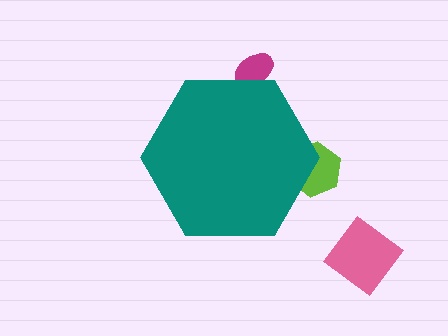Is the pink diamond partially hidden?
No, the pink diamond is fully visible.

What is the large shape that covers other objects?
A teal hexagon.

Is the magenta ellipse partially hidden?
Yes, the magenta ellipse is partially hidden behind the teal hexagon.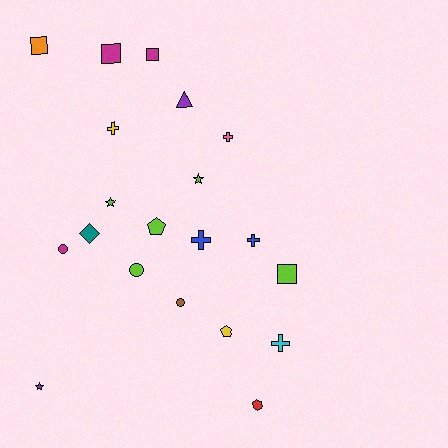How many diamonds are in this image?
There is 1 diamond.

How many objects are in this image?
There are 20 objects.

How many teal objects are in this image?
There is 1 teal object.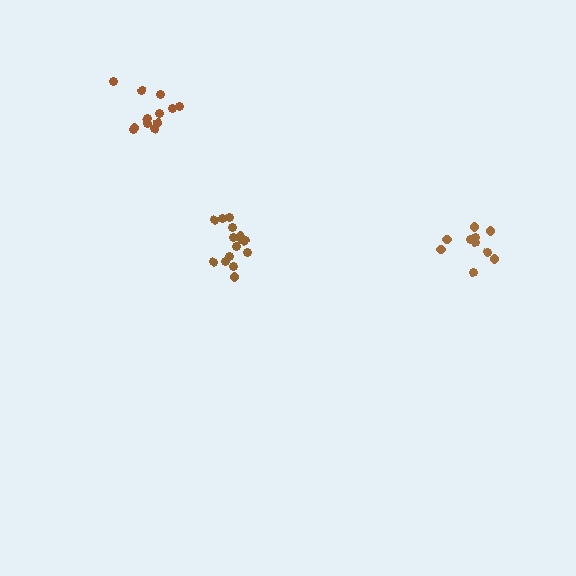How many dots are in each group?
Group 1: 10 dots, Group 2: 16 dots, Group 3: 12 dots (38 total).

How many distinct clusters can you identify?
There are 3 distinct clusters.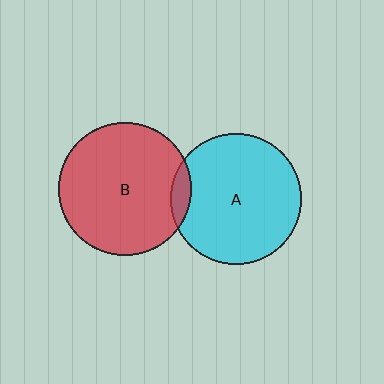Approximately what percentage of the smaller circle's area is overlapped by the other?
Approximately 5%.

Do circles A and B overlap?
Yes.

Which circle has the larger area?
Circle B (red).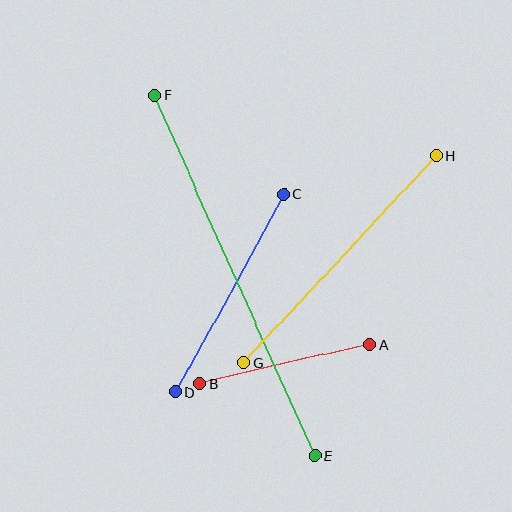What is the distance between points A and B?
The distance is approximately 175 pixels.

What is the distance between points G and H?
The distance is approximately 282 pixels.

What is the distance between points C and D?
The distance is approximately 226 pixels.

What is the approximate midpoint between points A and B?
The midpoint is at approximately (285, 364) pixels.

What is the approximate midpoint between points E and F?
The midpoint is at approximately (235, 276) pixels.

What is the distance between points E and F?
The distance is approximately 394 pixels.